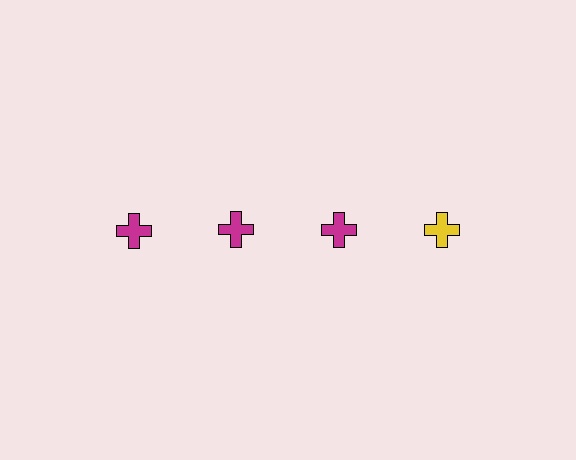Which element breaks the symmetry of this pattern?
The yellow cross in the top row, second from right column breaks the symmetry. All other shapes are magenta crosses.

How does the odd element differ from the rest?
It has a different color: yellow instead of magenta.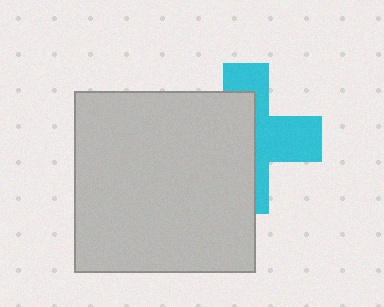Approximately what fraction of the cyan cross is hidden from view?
Roughly 54% of the cyan cross is hidden behind the light gray square.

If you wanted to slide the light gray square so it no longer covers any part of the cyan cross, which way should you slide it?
Slide it left — that is the most direct way to separate the two shapes.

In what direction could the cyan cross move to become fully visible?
The cyan cross could move right. That would shift it out from behind the light gray square entirely.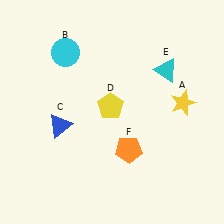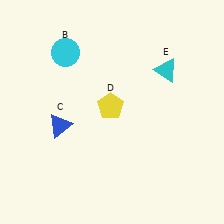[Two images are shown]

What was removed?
The yellow star (A), the orange pentagon (F) were removed in Image 2.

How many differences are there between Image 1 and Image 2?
There are 2 differences between the two images.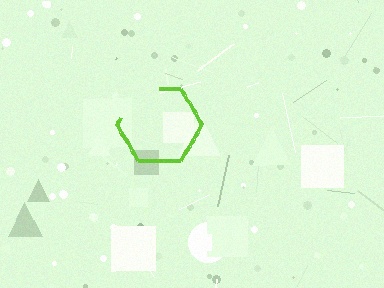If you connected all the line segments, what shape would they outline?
They would outline a hexagon.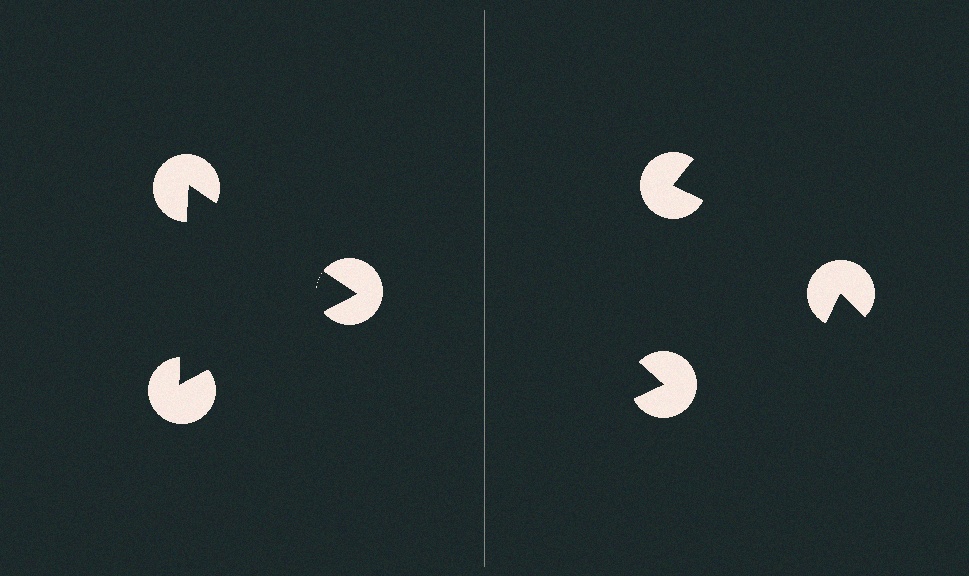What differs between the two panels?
The pac-man discs are positioned identically on both sides; only the wedge orientations differ. On the left they align to a triangle; on the right they are misaligned.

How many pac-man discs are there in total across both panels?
6 — 3 on each side.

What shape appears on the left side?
An illusory triangle.